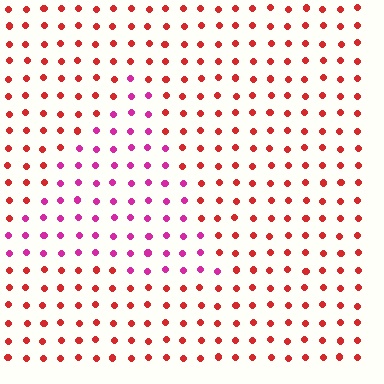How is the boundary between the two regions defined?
The boundary is defined purely by a slight shift in hue (about 43 degrees). Spacing, size, and orientation are identical on both sides.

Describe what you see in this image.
The image is filled with small red elements in a uniform arrangement. A triangle-shaped region is visible where the elements are tinted to a slightly different hue, forming a subtle color boundary.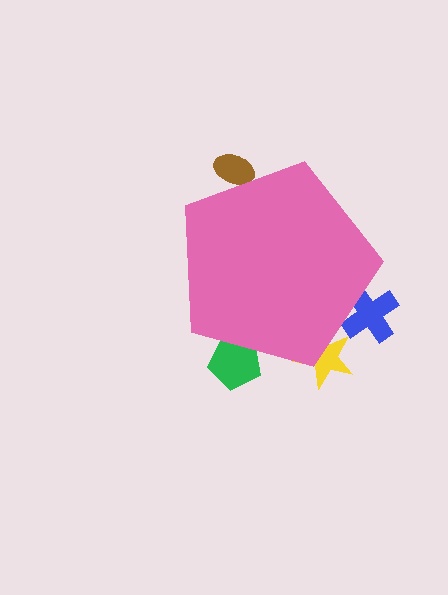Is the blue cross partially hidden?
Yes, the blue cross is partially hidden behind the pink pentagon.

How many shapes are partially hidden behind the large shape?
4 shapes are partially hidden.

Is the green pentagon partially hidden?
Yes, the green pentagon is partially hidden behind the pink pentagon.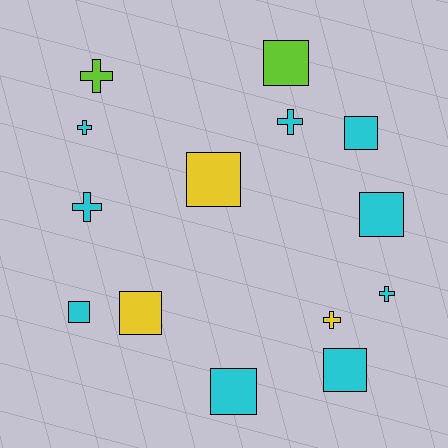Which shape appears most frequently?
Square, with 8 objects.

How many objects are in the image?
There are 14 objects.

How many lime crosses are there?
There is 1 lime cross.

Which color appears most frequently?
Cyan, with 9 objects.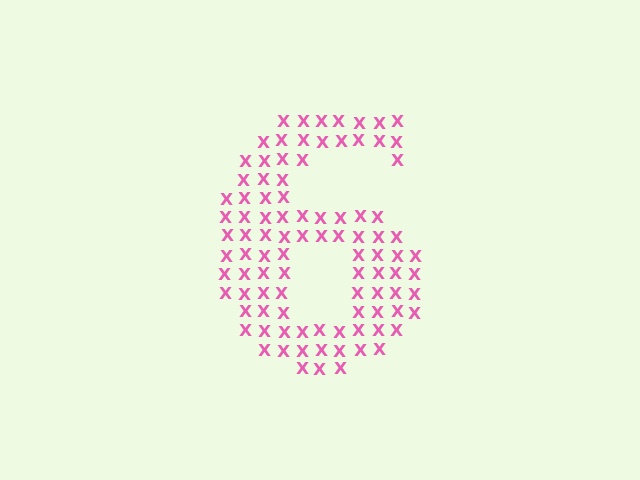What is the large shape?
The large shape is the digit 6.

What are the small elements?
The small elements are letter X's.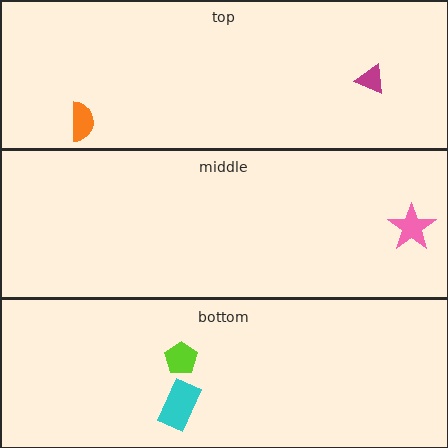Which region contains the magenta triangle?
The top region.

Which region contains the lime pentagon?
The bottom region.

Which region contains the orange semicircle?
The top region.